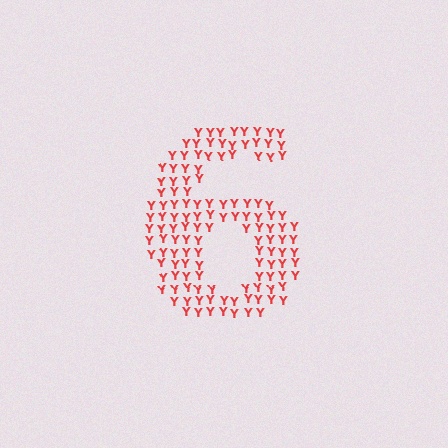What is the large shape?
The large shape is the digit 6.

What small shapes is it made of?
It is made of small letter Y's.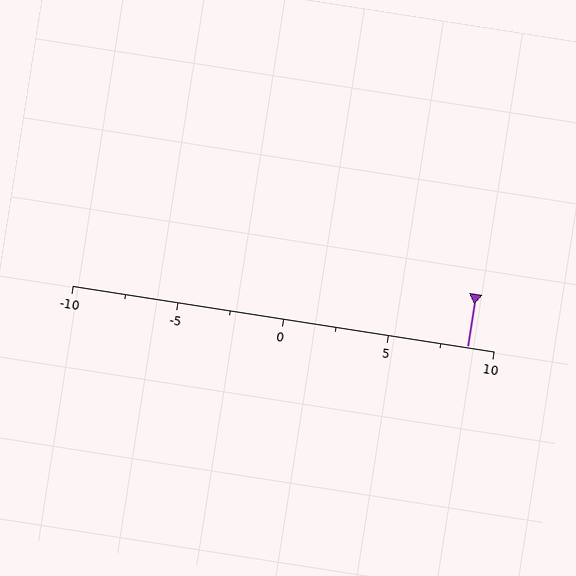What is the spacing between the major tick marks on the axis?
The major ticks are spaced 5 apart.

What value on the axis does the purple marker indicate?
The marker indicates approximately 8.8.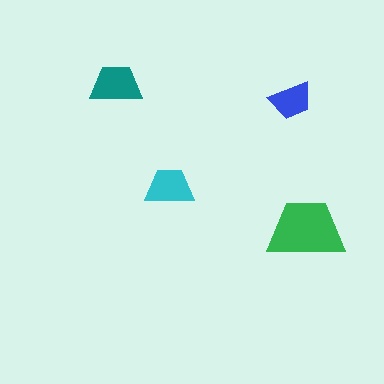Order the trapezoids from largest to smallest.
the green one, the teal one, the cyan one, the blue one.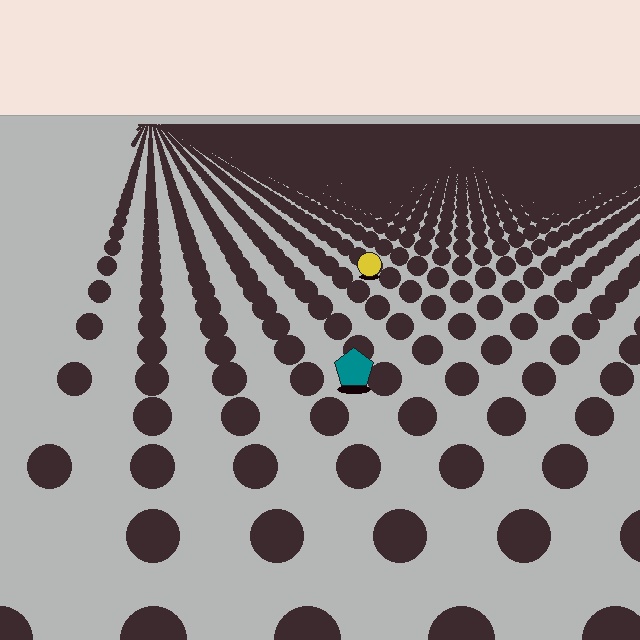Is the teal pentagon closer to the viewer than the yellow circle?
Yes. The teal pentagon is closer — you can tell from the texture gradient: the ground texture is coarser near it.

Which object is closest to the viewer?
The teal pentagon is closest. The texture marks near it are larger and more spread out.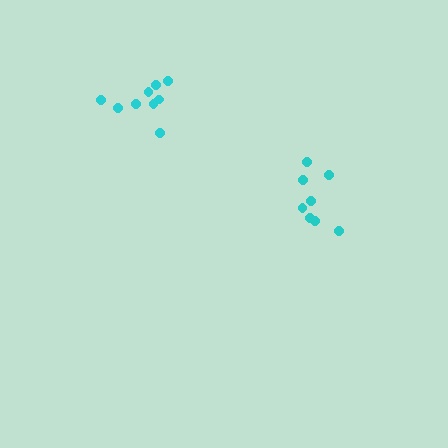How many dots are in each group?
Group 1: 8 dots, Group 2: 9 dots (17 total).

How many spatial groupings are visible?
There are 2 spatial groupings.